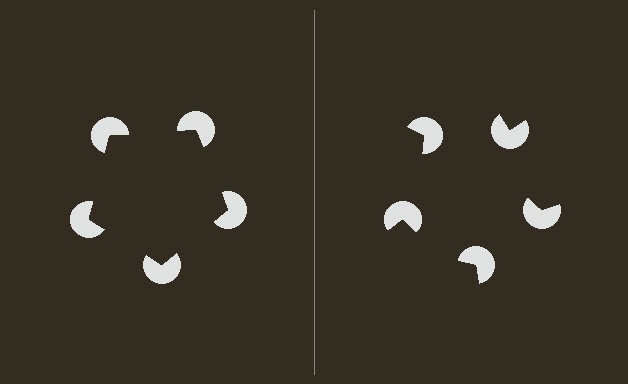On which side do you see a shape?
An illusory pentagon appears on the left side. On the right side the wedge cuts are rotated, so no coherent shape forms.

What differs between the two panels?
The pac-man discs are positioned identically on both sides; only the wedge orientations differ. On the left they align to a pentagon; on the right they are misaligned.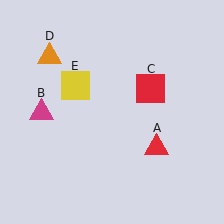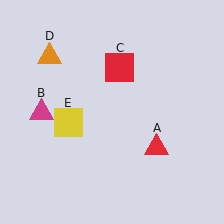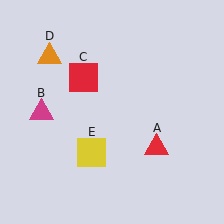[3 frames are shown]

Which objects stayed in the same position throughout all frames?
Red triangle (object A) and magenta triangle (object B) and orange triangle (object D) remained stationary.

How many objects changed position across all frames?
2 objects changed position: red square (object C), yellow square (object E).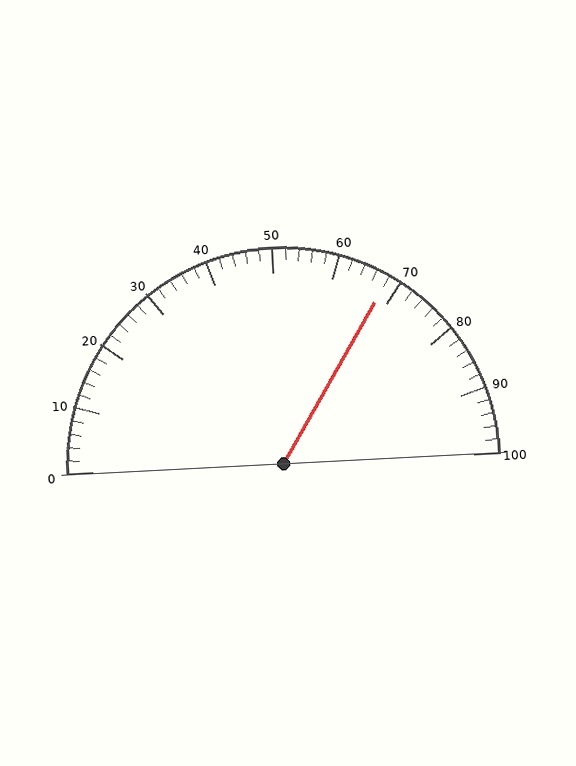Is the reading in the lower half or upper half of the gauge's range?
The reading is in the upper half of the range (0 to 100).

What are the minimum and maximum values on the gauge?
The gauge ranges from 0 to 100.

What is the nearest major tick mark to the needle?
The nearest major tick mark is 70.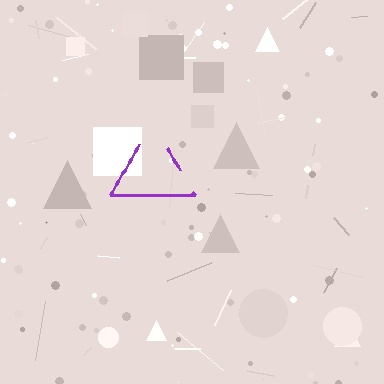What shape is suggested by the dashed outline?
The dashed outline suggests a triangle.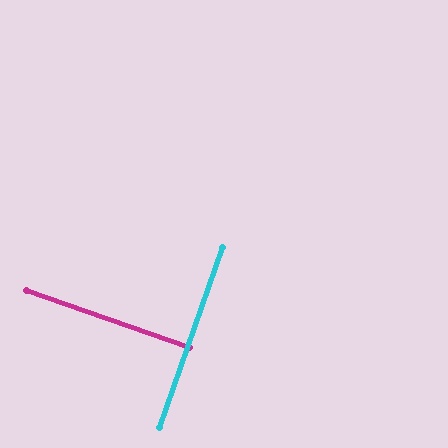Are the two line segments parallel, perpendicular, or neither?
Perpendicular — they meet at approximately 90°.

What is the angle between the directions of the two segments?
Approximately 90 degrees.